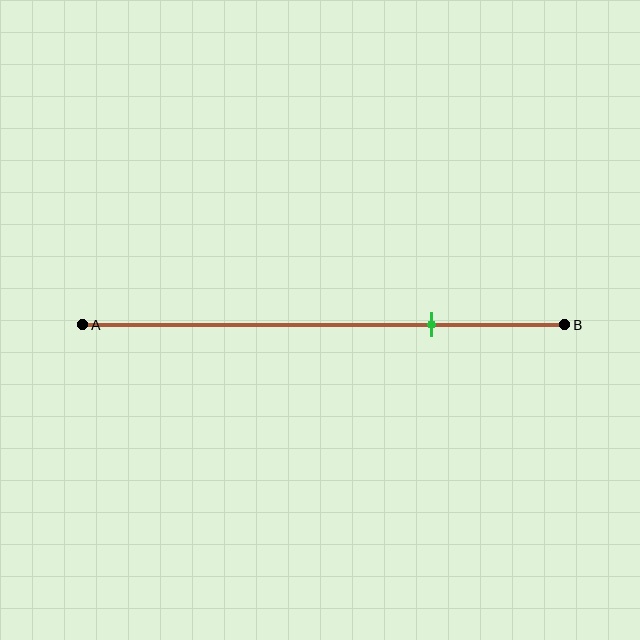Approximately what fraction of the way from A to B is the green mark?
The green mark is approximately 75% of the way from A to B.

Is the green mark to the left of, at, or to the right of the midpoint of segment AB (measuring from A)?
The green mark is to the right of the midpoint of segment AB.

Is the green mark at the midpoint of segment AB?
No, the mark is at about 75% from A, not at the 50% midpoint.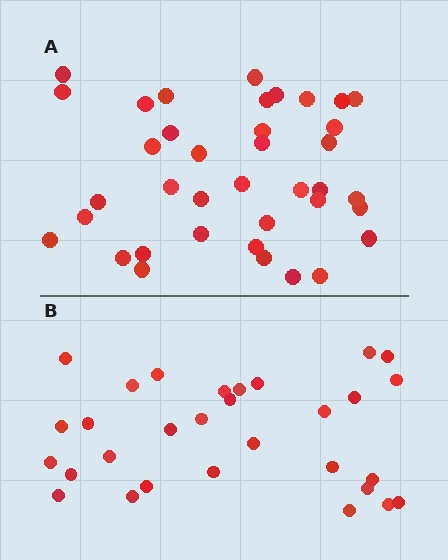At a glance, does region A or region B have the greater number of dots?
Region A (the top region) has more dots.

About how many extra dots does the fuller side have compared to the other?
Region A has roughly 8 or so more dots than region B.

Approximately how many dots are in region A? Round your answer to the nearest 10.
About 40 dots. (The exact count is 38, which rounds to 40.)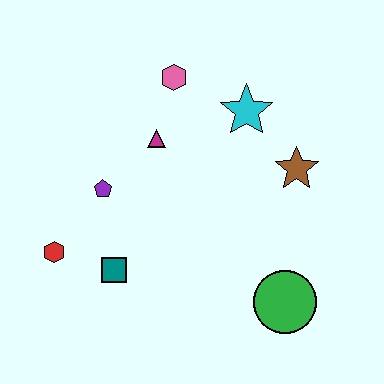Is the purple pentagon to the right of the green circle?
No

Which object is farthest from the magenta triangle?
The green circle is farthest from the magenta triangle.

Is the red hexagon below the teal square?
No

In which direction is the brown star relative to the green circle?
The brown star is above the green circle.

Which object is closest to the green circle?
The brown star is closest to the green circle.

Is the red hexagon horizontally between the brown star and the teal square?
No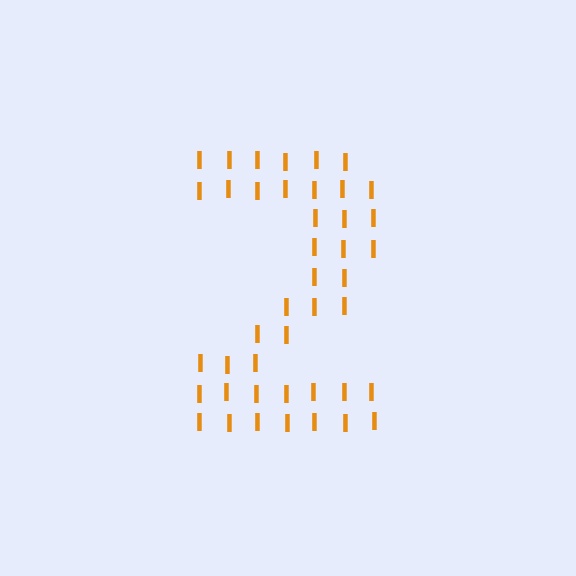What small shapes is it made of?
It is made of small letter I's.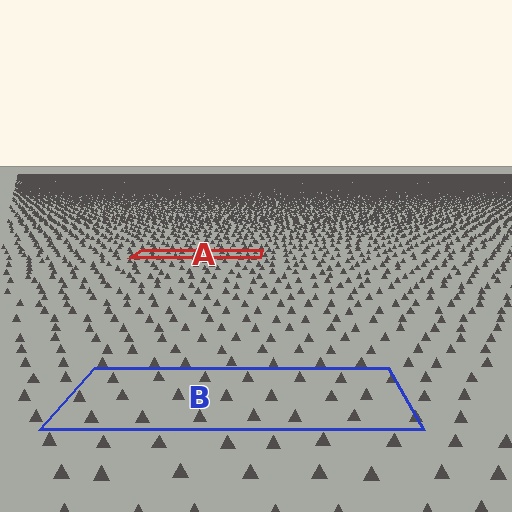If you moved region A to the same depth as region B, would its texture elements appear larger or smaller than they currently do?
They would appear larger. At a closer depth, the same texture elements are projected at a bigger on-screen size.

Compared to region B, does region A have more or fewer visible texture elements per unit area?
Region A has more texture elements per unit area — they are packed more densely because it is farther away.